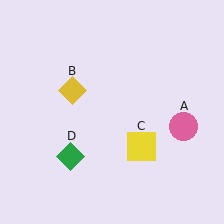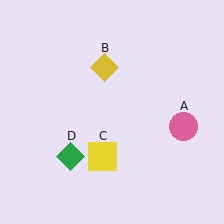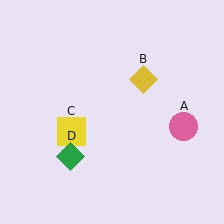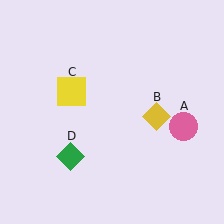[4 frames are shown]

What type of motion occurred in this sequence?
The yellow diamond (object B), yellow square (object C) rotated clockwise around the center of the scene.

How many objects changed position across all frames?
2 objects changed position: yellow diamond (object B), yellow square (object C).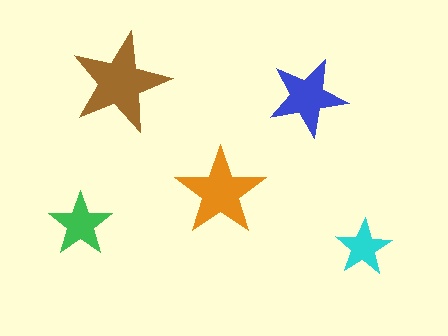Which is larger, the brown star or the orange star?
The brown one.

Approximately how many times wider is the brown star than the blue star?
About 1.5 times wider.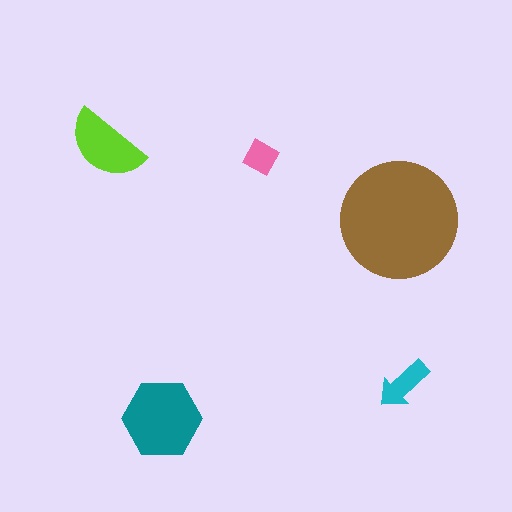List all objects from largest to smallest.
The brown circle, the teal hexagon, the lime semicircle, the cyan arrow, the pink square.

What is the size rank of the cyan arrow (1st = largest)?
4th.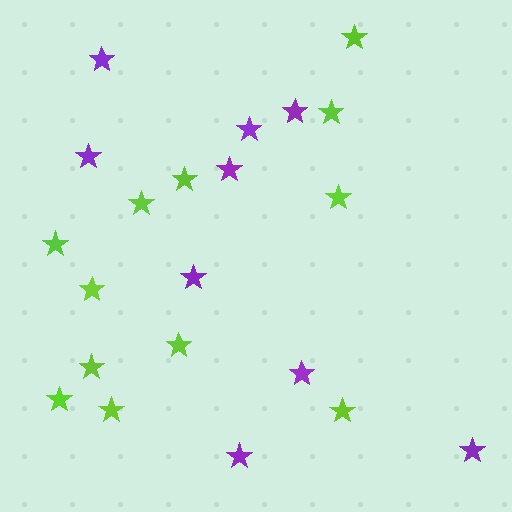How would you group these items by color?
There are 2 groups: one group of purple stars (9) and one group of lime stars (12).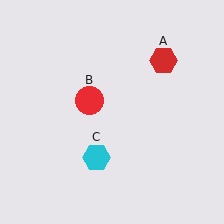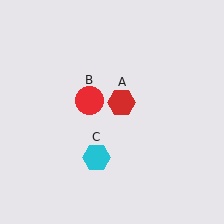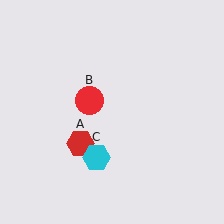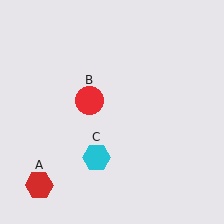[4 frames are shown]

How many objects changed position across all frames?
1 object changed position: red hexagon (object A).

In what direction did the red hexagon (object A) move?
The red hexagon (object A) moved down and to the left.